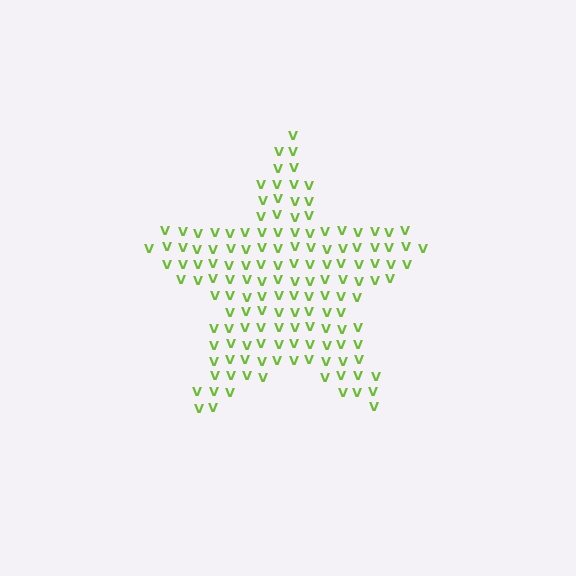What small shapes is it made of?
It is made of small letter V's.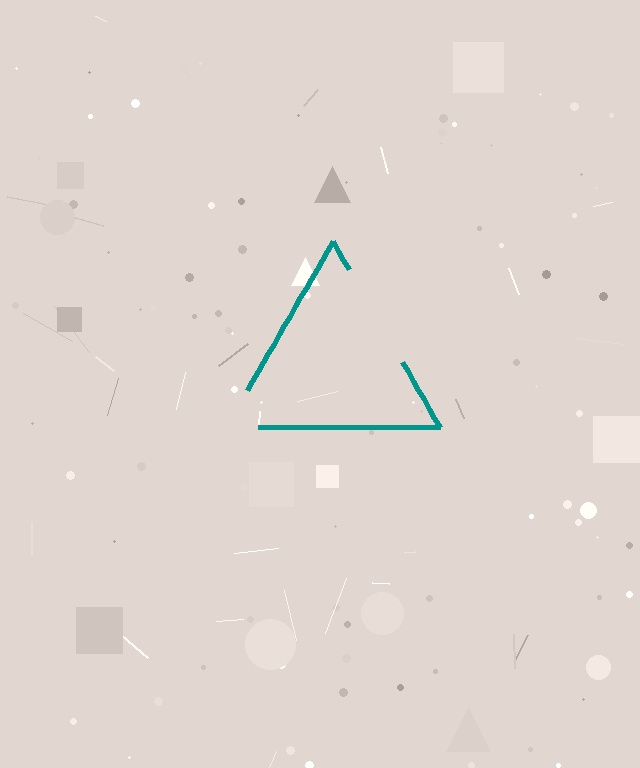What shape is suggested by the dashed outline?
The dashed outline suggests a triangle.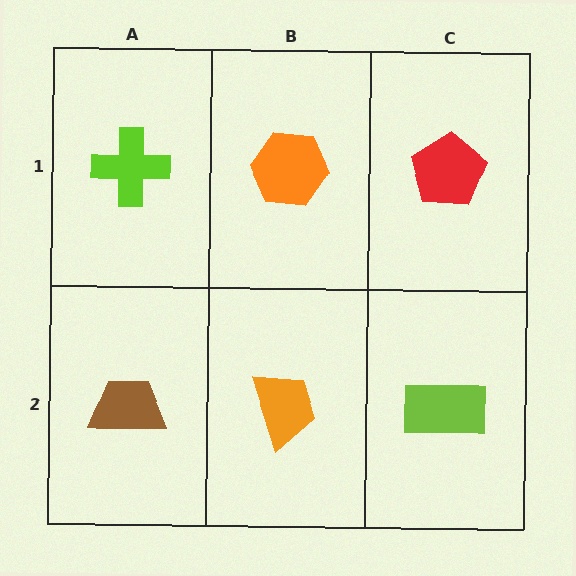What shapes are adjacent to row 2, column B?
An orange hexagon (row 1, column B), a brown trapezoid (row 2, column A), a lime rectangle (row 2, column C).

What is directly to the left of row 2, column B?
A brown trapezoid.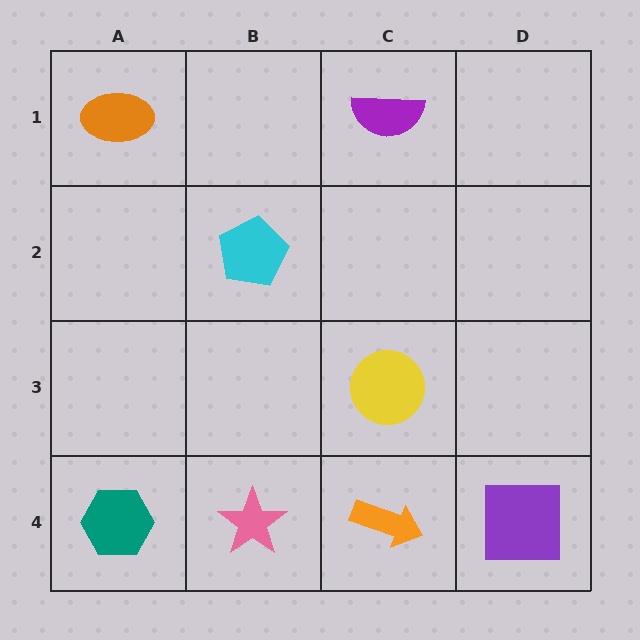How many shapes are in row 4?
4 shapes.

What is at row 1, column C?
A purple semicircle.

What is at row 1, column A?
An orange ellipse.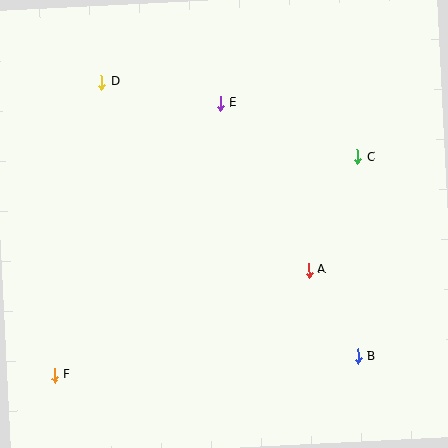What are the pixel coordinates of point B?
Point B is at (358, 356).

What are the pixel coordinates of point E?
Point E is at (220, 104).